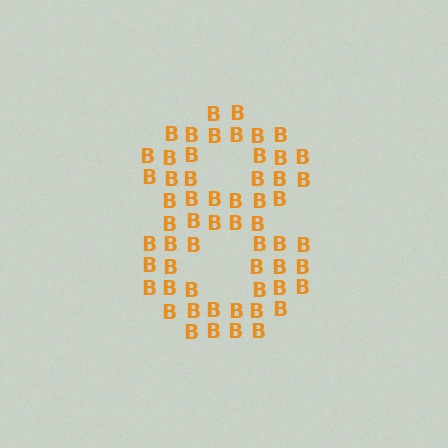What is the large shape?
The large shape is the digit 8.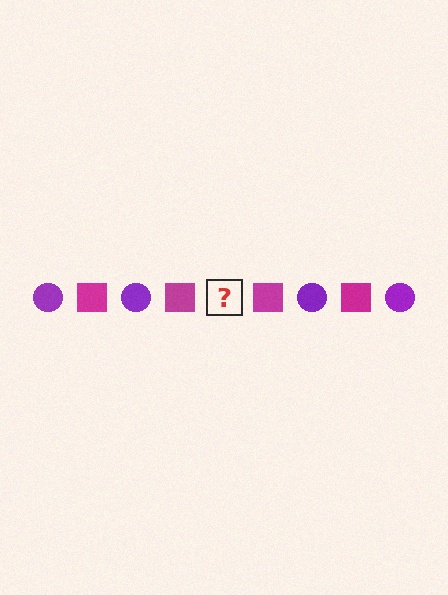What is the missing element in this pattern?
The missing element is a purple circle.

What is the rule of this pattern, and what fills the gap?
The rule is that the pattern alternates between purple circle and magenta square. The gap should be filled with a purple circle.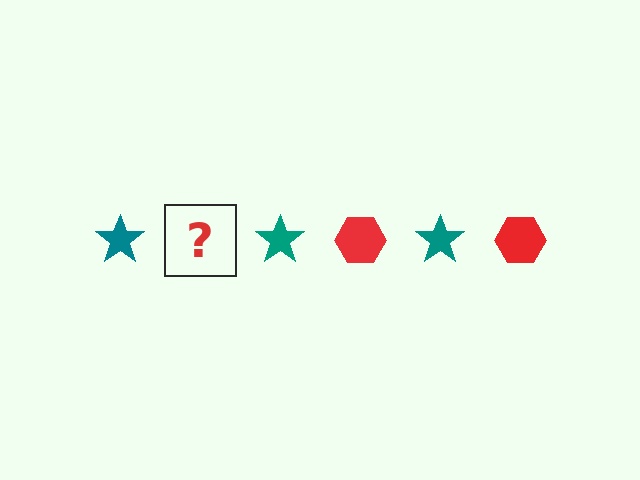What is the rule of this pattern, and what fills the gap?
The rule is that the pattern alternates between teal star and red hexagon. The gap should be filled with a red hexagon.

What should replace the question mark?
The question mark should be replaced with a red hexagon.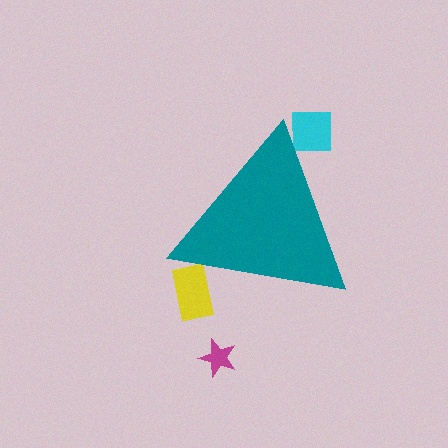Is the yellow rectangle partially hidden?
Yes, the yellow rectangle is partially hidden behind the teal triangle.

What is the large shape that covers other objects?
A teal triangle.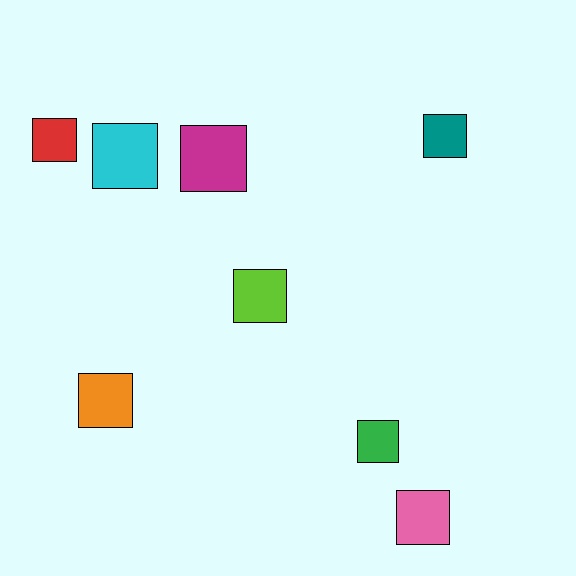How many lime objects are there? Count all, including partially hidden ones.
There is 1 lime object.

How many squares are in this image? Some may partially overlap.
There are 8 squares.